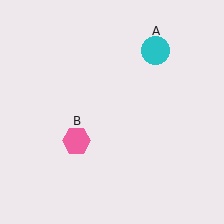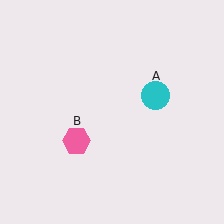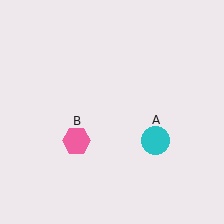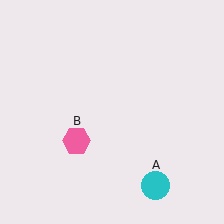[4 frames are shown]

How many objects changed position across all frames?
1 object changed position: cyan circle (object A).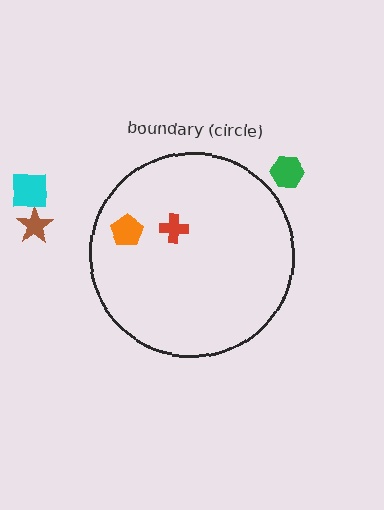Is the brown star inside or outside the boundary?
Outside.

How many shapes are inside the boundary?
2 inside, 3 outside.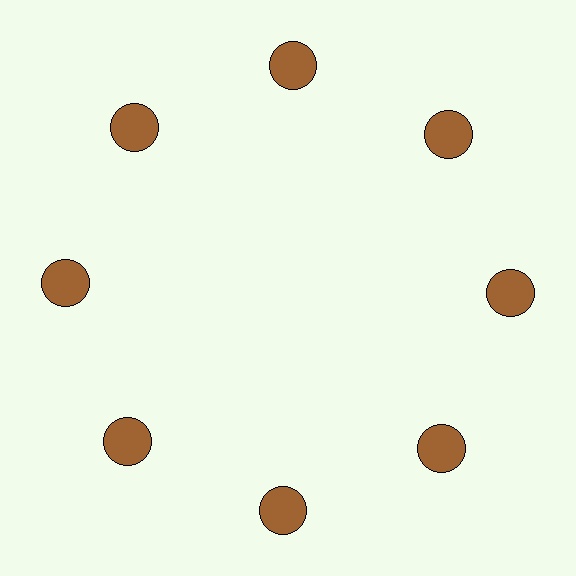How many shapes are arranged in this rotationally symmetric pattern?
There are 8 shapes, arranged in 8 groups of 1.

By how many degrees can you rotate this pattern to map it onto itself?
The pattern maps onto itself every 45 degrees of rotation.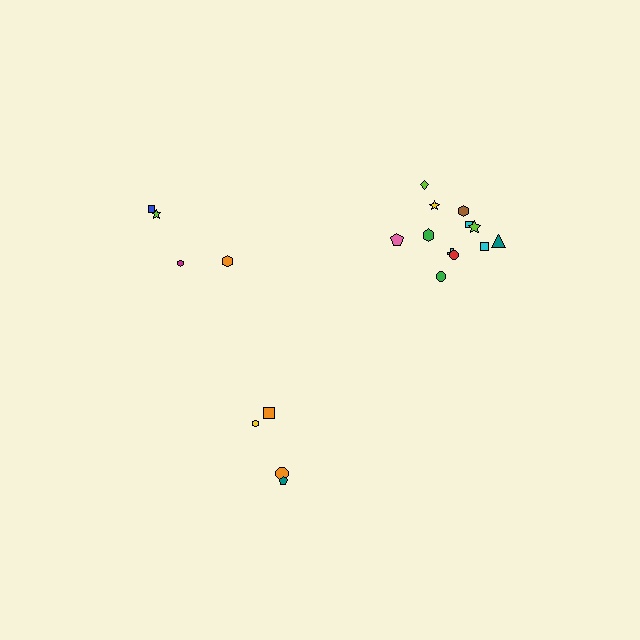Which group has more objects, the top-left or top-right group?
The top-right group.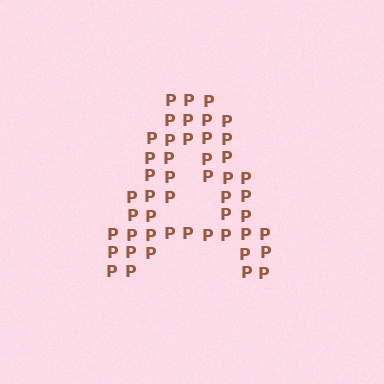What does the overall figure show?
The overall figure shows the letter A.